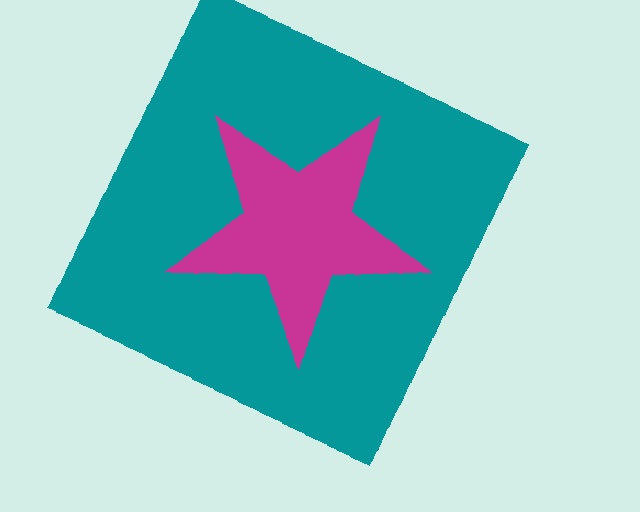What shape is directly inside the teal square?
The magenta star.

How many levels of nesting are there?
2.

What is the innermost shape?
The magenta star.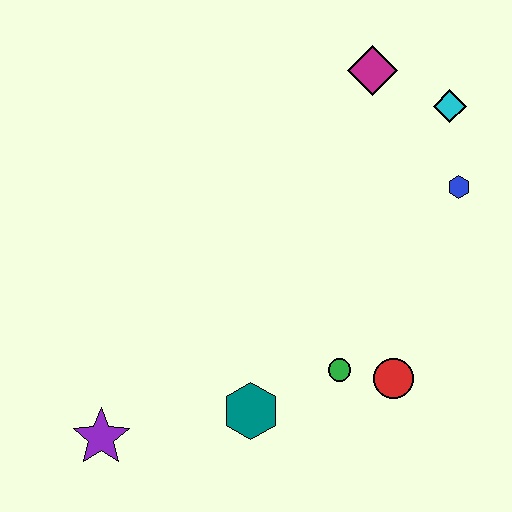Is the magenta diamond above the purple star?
Yes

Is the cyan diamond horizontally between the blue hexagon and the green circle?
Yes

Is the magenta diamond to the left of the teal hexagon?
No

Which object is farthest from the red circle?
The magenta diamond is farthest from the red circle.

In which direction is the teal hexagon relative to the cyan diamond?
The teal hexagon is below the cyan diamond.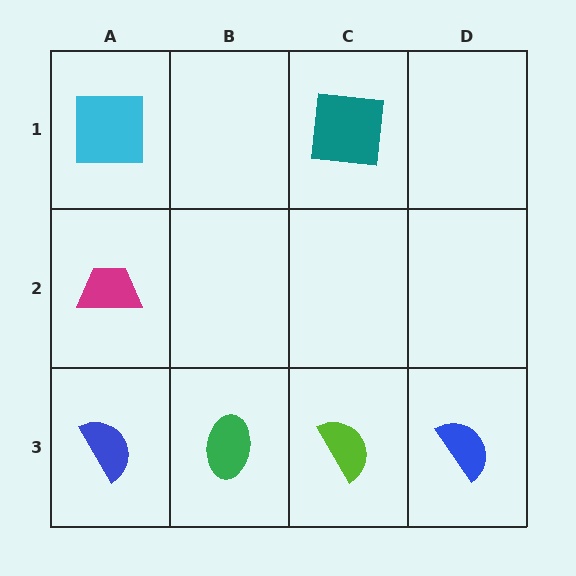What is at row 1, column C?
A teal square.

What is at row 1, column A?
A cyan square.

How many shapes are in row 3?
4 shapes.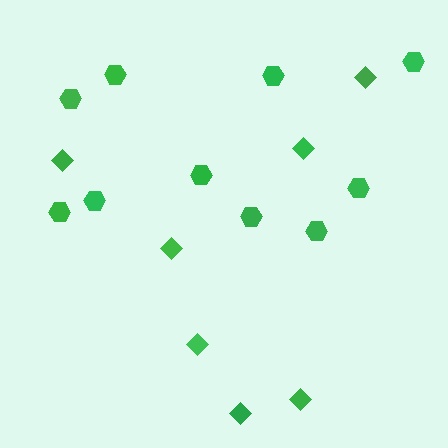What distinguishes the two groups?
There are 2 groups: one group of hexagons (10) and one group of diamonds (7).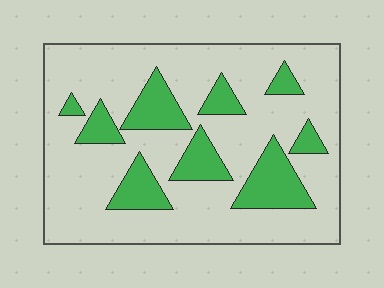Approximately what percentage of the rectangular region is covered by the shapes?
Approximately 25%.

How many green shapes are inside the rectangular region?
9.